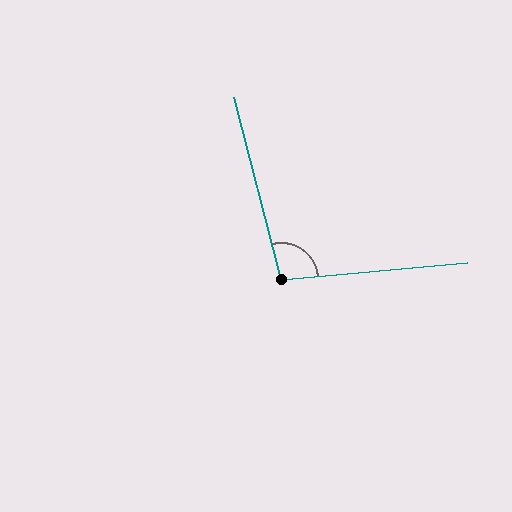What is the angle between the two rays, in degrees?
Approximately 99 degrees.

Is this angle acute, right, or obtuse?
It is obtuse.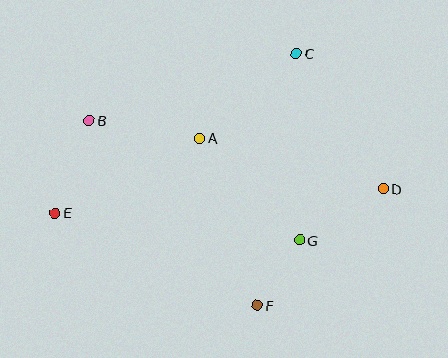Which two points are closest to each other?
Points F and G are closest to each other.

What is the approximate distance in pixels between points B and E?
The distance between B and E is approximately 99 pixels.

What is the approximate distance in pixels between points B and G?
The distance between B and G is approximately 243 pixels.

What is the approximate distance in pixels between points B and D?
The distance between B and D is approximately 302 pixels.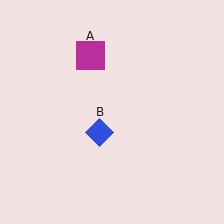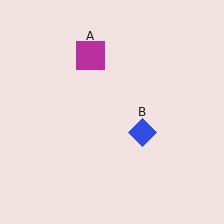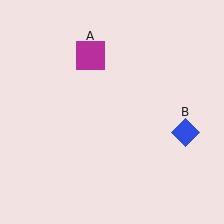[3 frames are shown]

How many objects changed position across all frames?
1 object changed position: blue diamond (object B).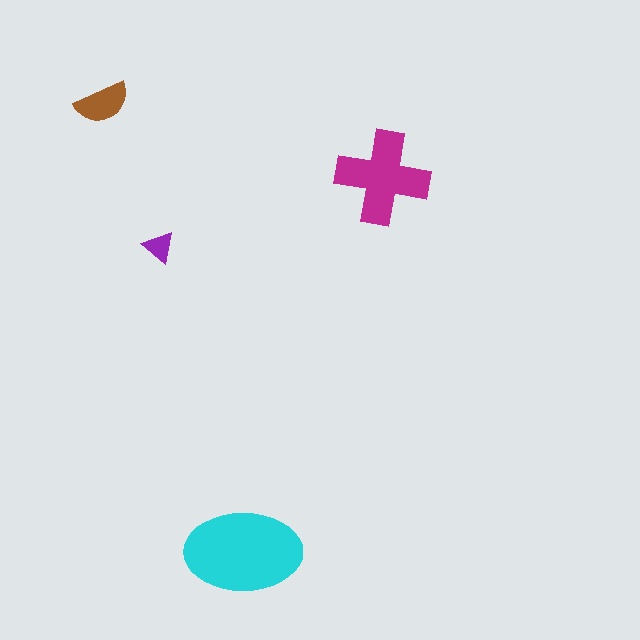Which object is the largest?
The cyan ellipse.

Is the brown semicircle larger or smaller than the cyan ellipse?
Smaller.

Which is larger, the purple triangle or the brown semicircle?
The brown semicircle.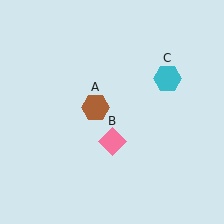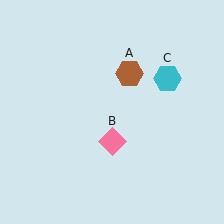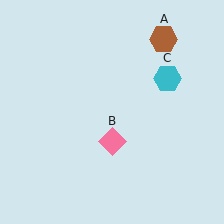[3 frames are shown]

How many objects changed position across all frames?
1 object changed position: brown hexagon (object A).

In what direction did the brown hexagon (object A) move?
The brown hexagon (object A) moved up and to the right.